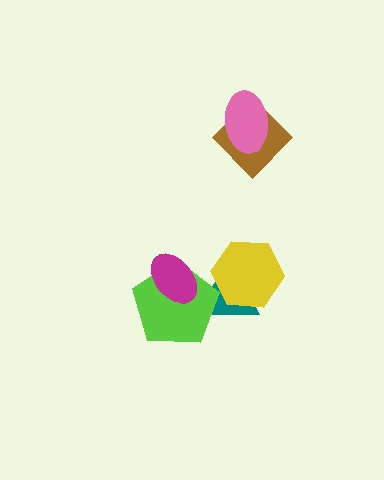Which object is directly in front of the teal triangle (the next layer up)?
The yellow hexagon is directly in front of the teal triangle.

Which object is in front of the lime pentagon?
The magenta ellipse is in front of the lime pentagon.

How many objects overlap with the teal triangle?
3 objects overlap with the teal triangle.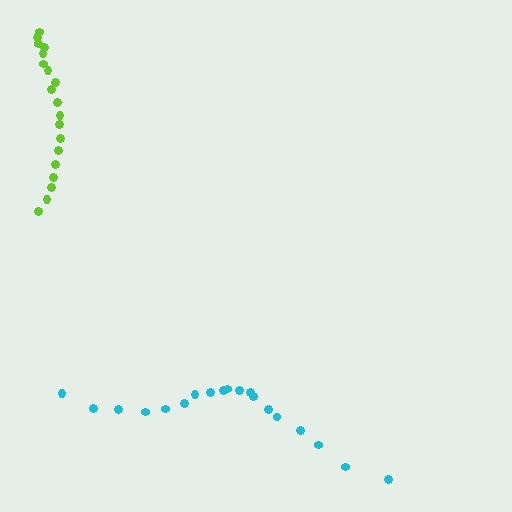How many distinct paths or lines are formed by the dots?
There are 2 distinct paths.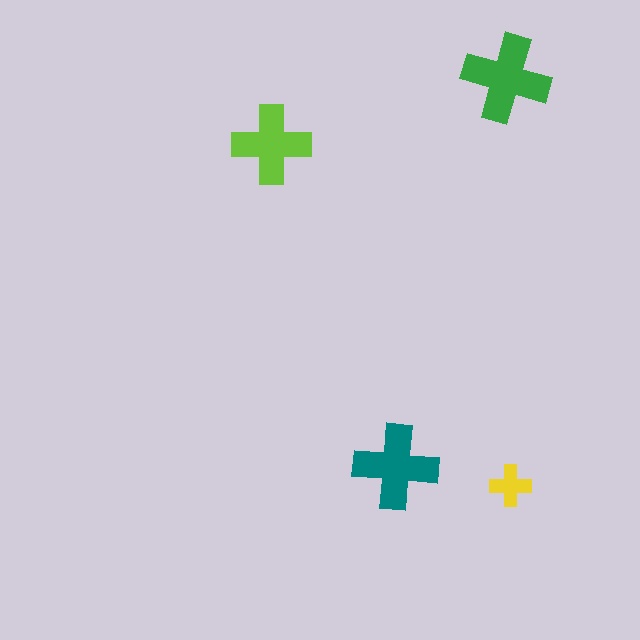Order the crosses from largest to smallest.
the green one, the teal one, the lime one, the yellow one.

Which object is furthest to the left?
The lime cross is leftmost.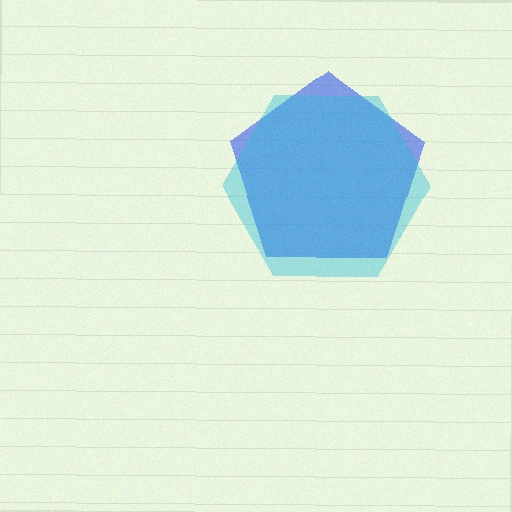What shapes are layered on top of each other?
The layered shapes are: a blue pentagon, a cyan hexagon.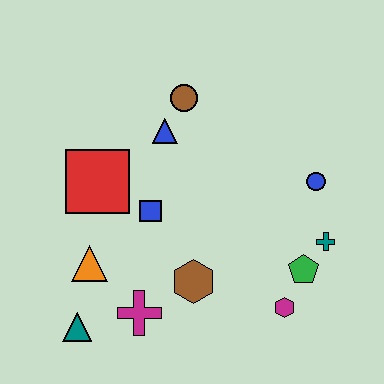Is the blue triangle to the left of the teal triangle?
No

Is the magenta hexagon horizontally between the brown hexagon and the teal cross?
Yes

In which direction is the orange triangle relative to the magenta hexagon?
The orange triangle is to the left of the magenta hexagon.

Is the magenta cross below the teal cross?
Yes